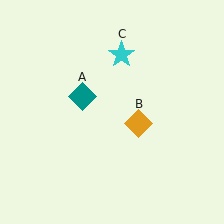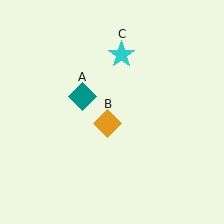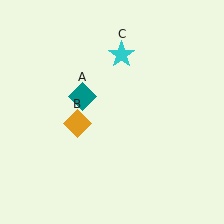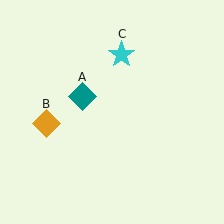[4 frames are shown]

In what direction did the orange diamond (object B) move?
The orange diamond (object B) moved left.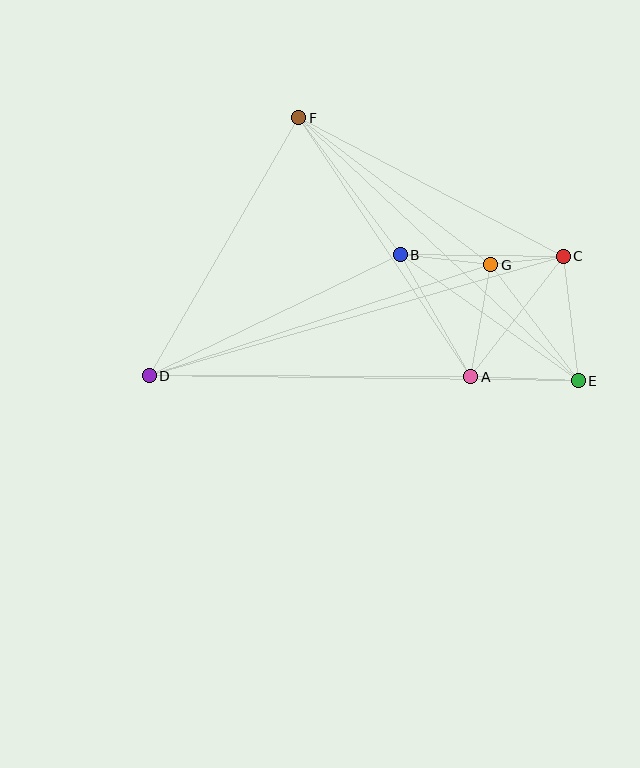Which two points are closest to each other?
Points C and G are closest to each other.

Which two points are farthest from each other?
Points C and D are farthest from each other.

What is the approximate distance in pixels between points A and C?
The distance between A and C is approximately 152 pixels.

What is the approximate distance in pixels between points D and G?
The distance between D and G is approximately 359 pixels.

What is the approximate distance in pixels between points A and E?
The distance between A and E is approximately 107 pixels.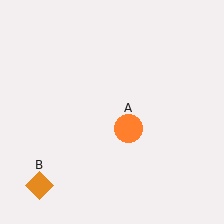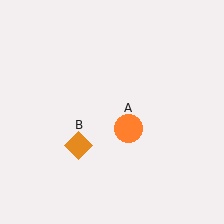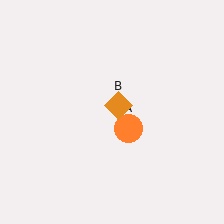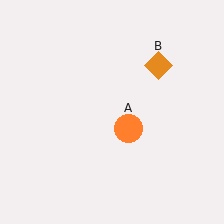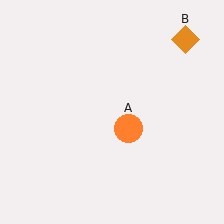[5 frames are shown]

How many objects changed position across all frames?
1 object changed position: orange diamond (object B).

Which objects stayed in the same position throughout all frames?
Orange circle (object A) remained stationary.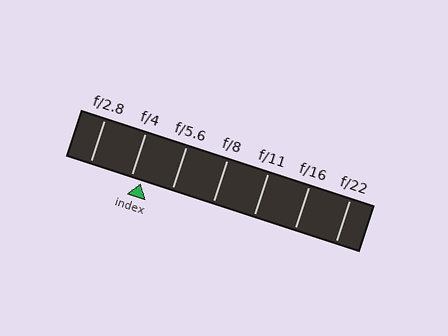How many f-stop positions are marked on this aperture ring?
There are 7 f-stop positions marked.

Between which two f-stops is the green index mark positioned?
The index mark is between f/4 and f/5.6.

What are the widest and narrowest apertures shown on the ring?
The widest aperture shown is f/2.8 and the narrowest is f/22.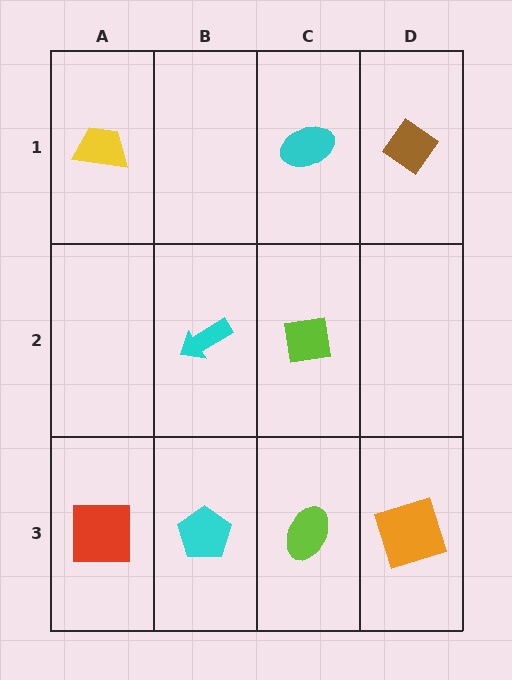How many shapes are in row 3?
4 shapes.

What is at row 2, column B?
A cyan arrow.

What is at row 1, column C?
A cyan ellipse.